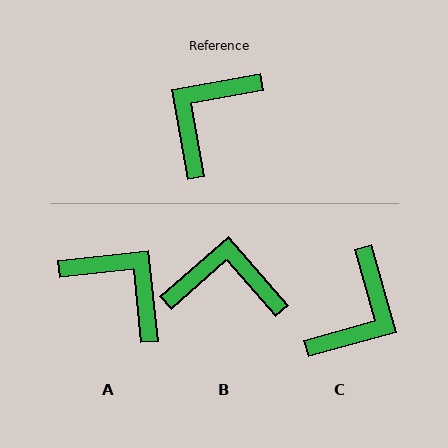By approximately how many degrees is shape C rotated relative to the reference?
Approximately 174 degrees clockwise.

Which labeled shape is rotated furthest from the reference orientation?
C, about 174 degrees away.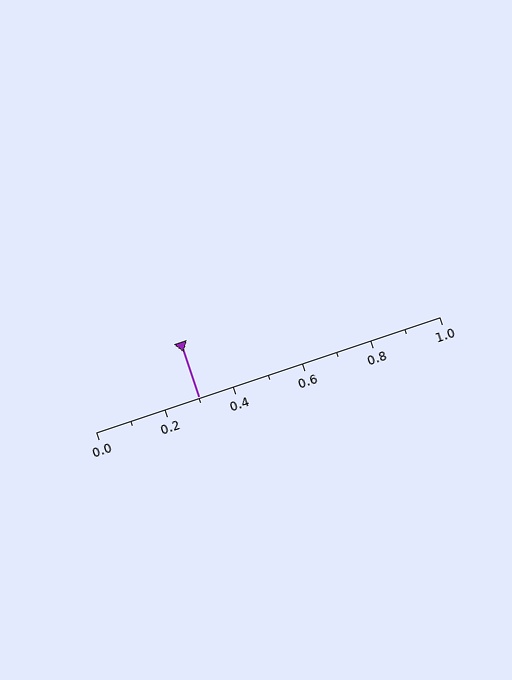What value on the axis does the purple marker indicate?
The marker indicates approximately 0.3.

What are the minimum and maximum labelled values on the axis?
The axis runs from 0.0 to 1.0.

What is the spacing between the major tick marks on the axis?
The major ticks are spaced 0.2 apart.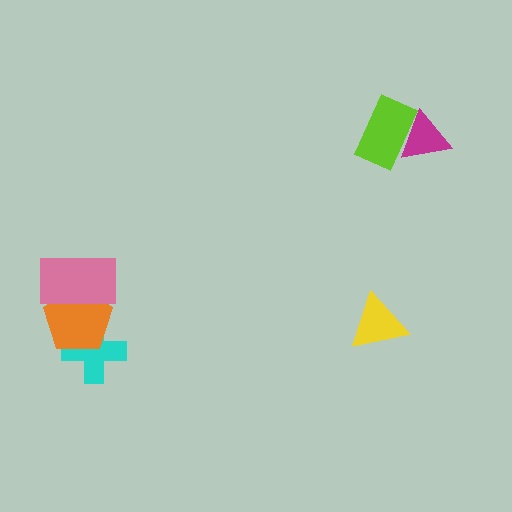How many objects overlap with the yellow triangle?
0 objects overlap with the yellow triangle.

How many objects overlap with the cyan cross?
1 object overlaps with the cyan cross.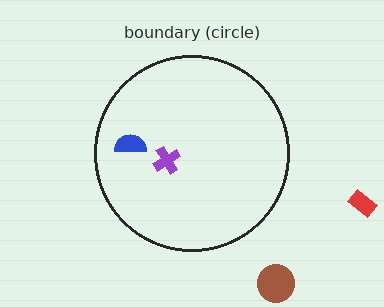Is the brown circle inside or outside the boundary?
Outside.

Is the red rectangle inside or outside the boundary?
Outside.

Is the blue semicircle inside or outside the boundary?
Inside.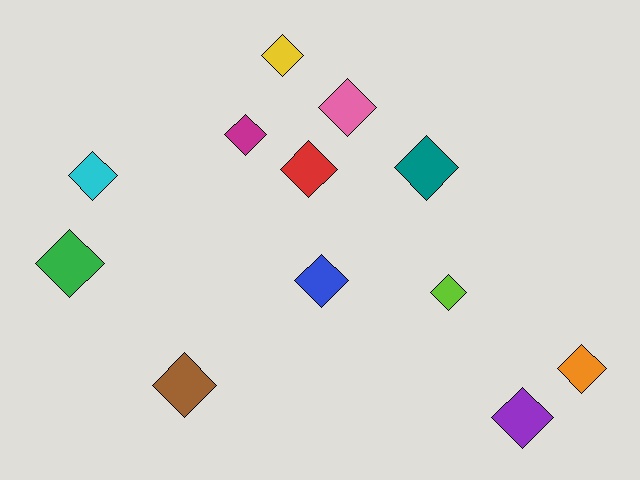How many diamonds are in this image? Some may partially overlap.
There are 12 diamonds.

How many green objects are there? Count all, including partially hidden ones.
There is 1 green object.